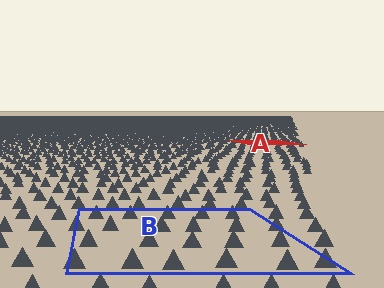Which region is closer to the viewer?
Region B is closer. The texture elements there are larger and more spread out.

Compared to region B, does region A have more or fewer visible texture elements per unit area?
Region A has more texture elements per unit area — they are packed more densely because it is farther away.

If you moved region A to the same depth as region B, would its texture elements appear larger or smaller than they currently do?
They would appear larger. At a closer depth, the same texture elements are projected at a bigger on-screen size.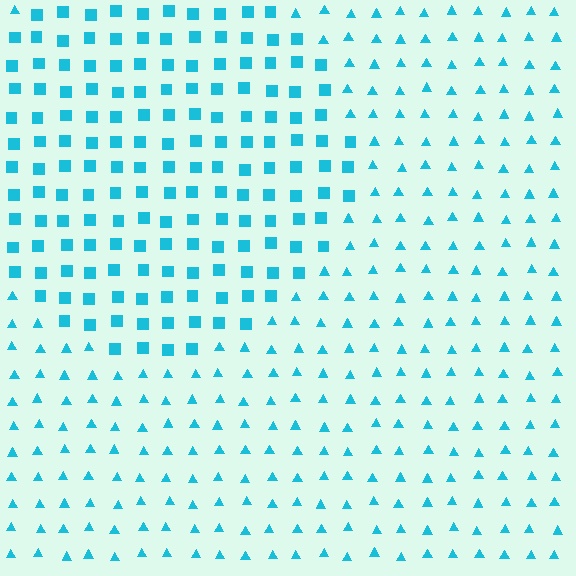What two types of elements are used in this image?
The image uses squares inside the circle region and triangles outside it.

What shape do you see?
I see a circle.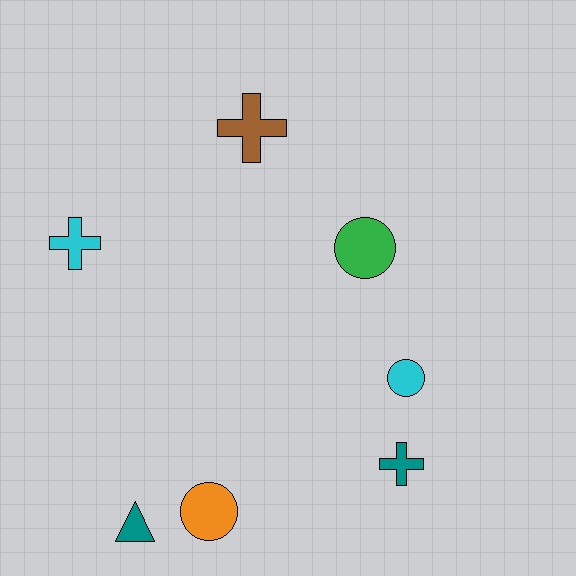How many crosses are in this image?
There are 3 crosses.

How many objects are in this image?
There are 7 objects.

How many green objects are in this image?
There is 1 green object.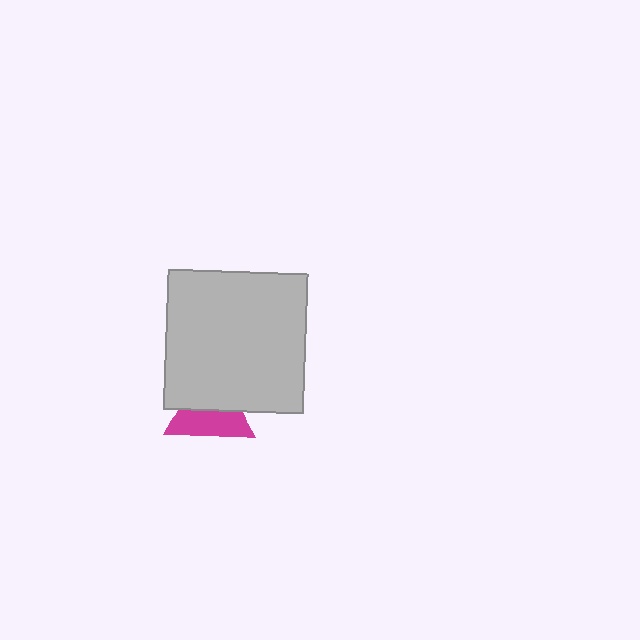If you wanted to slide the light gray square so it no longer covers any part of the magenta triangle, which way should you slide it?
Slide it up — that is the most direct way to separate the two shapes.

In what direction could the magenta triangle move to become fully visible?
The magenta triangle could move down. That would shift it out from behind the light gray square entirely.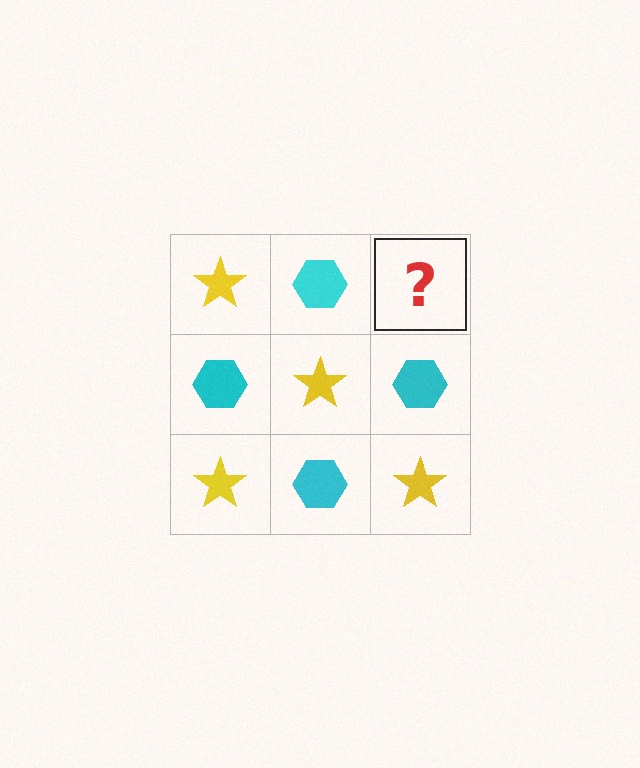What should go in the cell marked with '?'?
The missing cell should contain a yellow star.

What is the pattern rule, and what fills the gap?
The rule is that it alternates yellow star and cyan hexagon in a checkerboard pattern. The gap should be filled with a yellow star.